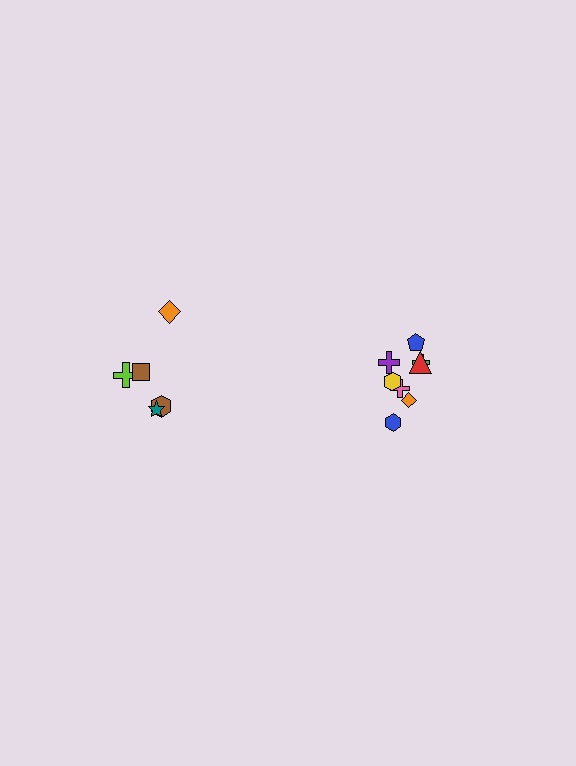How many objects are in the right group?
There are 8 objects.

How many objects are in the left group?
There are 5 objects.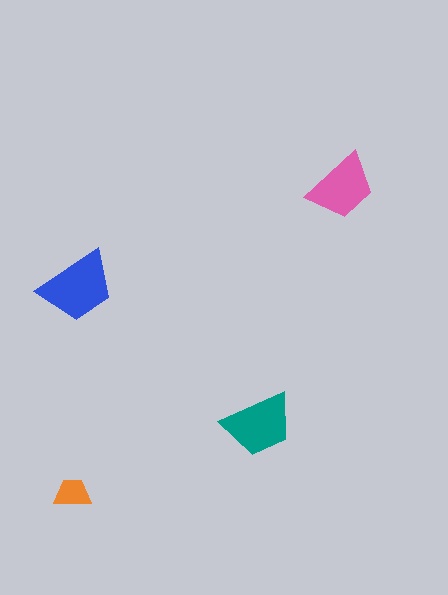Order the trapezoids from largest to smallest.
the blue one, the teal one, the pink one, the orange one.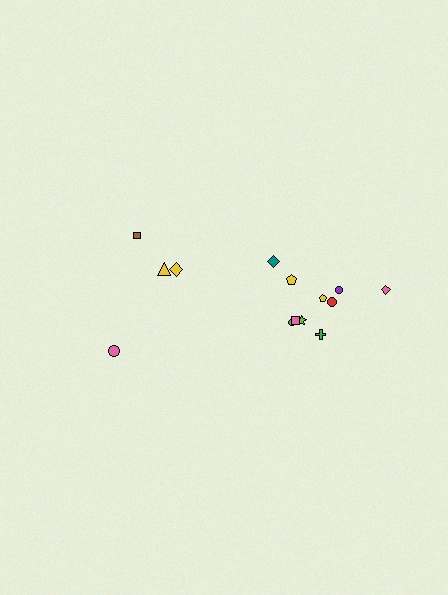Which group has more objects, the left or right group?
The right group.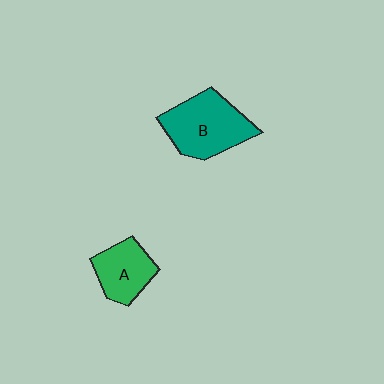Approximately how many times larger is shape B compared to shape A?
Approximately 1.5 times.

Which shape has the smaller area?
Shape A (green).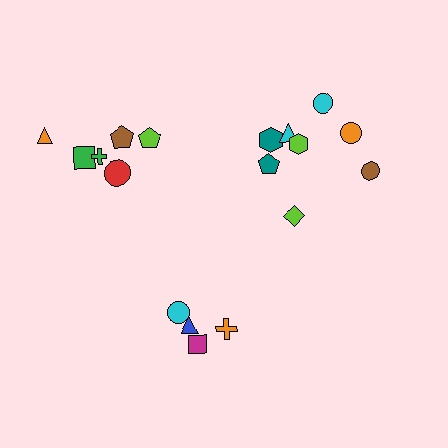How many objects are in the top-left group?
There are 6 objects.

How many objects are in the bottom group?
There are 4 objects.